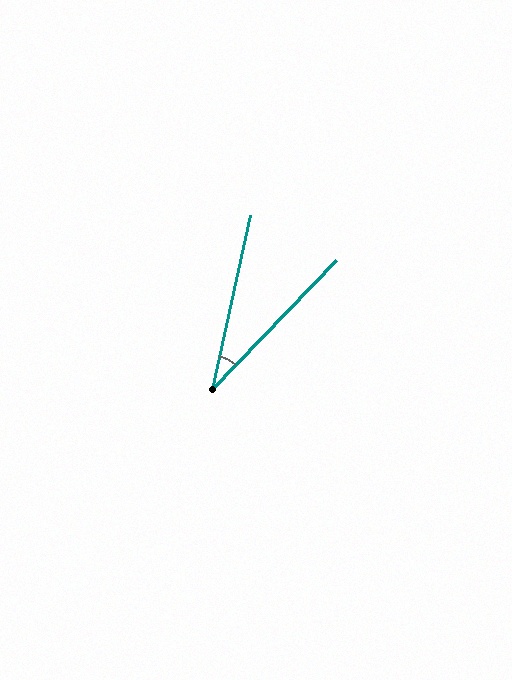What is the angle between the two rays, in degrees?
Approximately 31 degrees.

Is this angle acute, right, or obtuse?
It is acute.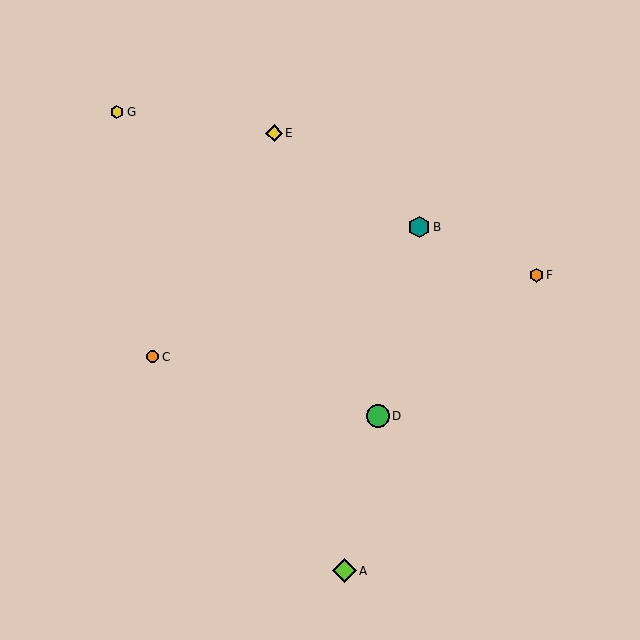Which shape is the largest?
The lime diamond (labeled A) is the largest.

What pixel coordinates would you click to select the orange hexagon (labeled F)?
Click at (536, 275) to select the orange hexagon F.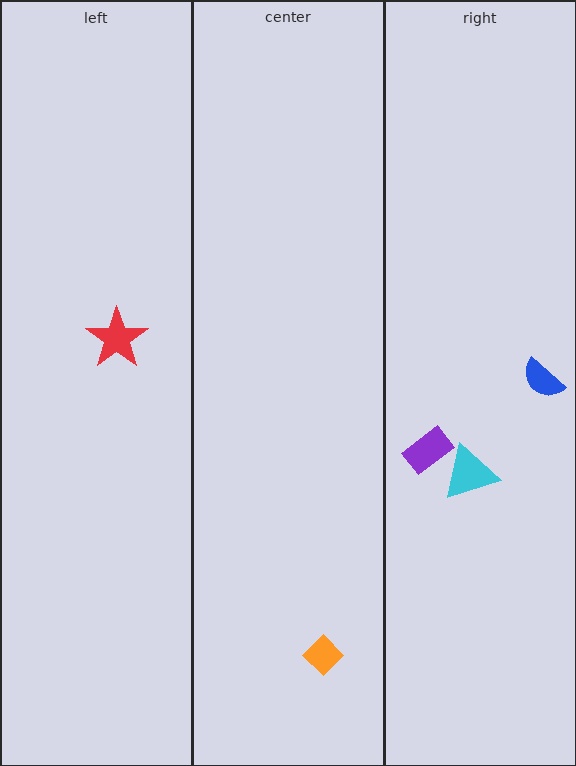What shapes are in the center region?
The orange diamond.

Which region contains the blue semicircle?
The right region.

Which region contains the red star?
The left region.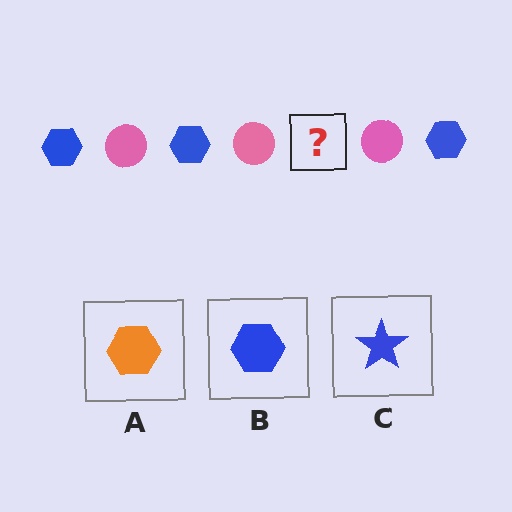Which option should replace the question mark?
Option B.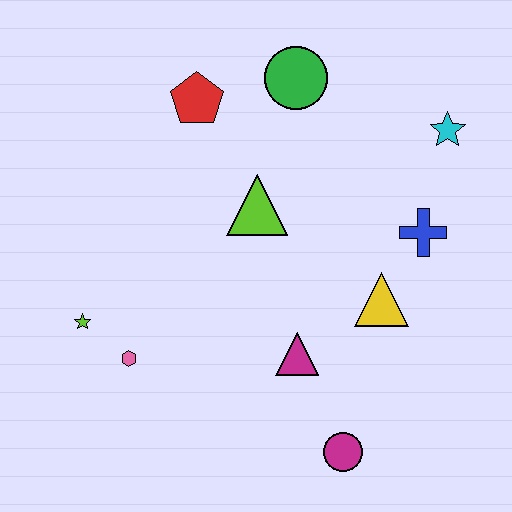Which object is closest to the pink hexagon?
The lime star is closest to the pink hexagon.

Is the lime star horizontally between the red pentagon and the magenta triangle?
No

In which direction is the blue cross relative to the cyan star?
The blue cross is below the cyan star.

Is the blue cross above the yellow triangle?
Yes